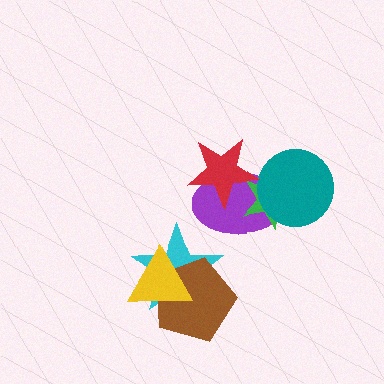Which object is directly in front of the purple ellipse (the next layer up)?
The green star is directly in front of the purple ellipse.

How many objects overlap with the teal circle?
2 objects overlap with the teal circle.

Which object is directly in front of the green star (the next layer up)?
The teal circle is directly in front of the green star.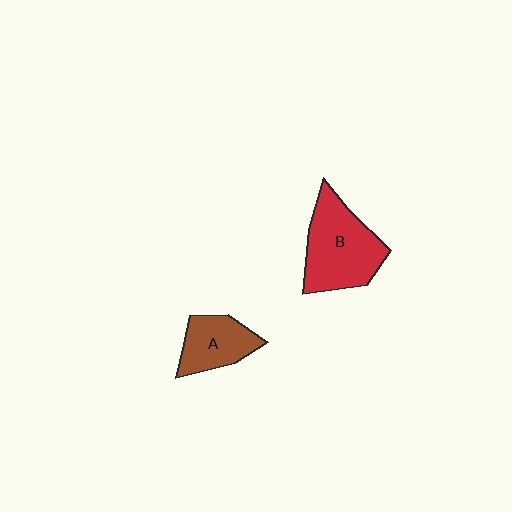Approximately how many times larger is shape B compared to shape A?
Approximately 1.6 times.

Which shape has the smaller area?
Shape A (brown).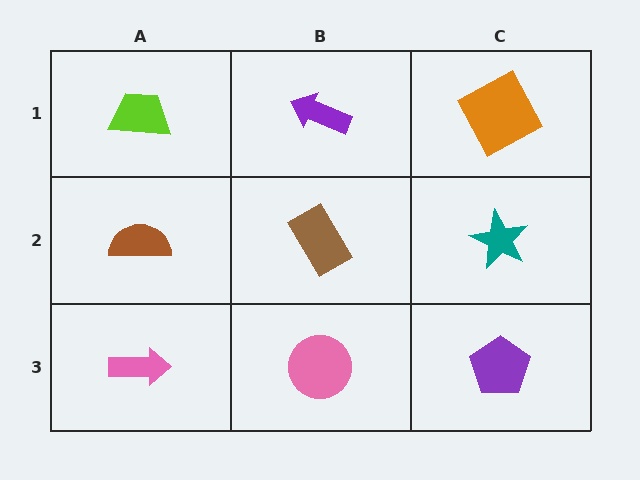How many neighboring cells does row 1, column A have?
2.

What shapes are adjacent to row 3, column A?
A brown semicircle (row 2, column A), a pink circle (row 3, column B).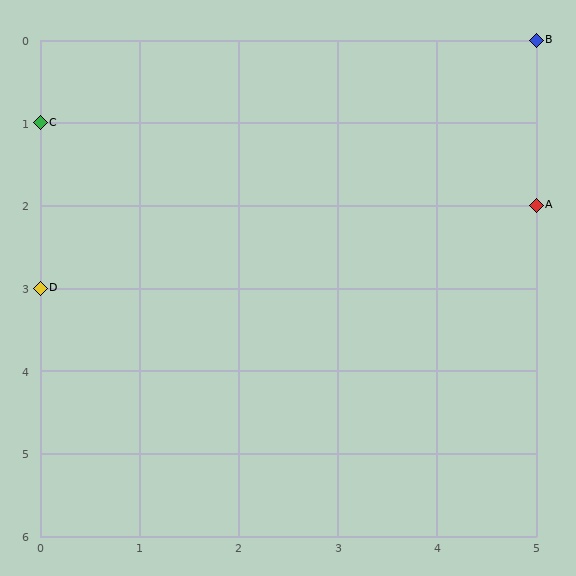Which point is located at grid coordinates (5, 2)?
Point A is at (5, 2).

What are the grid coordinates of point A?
Point A is at grid coordinates (5, 2).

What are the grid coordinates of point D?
Point D is at grid coordinates (0, 3).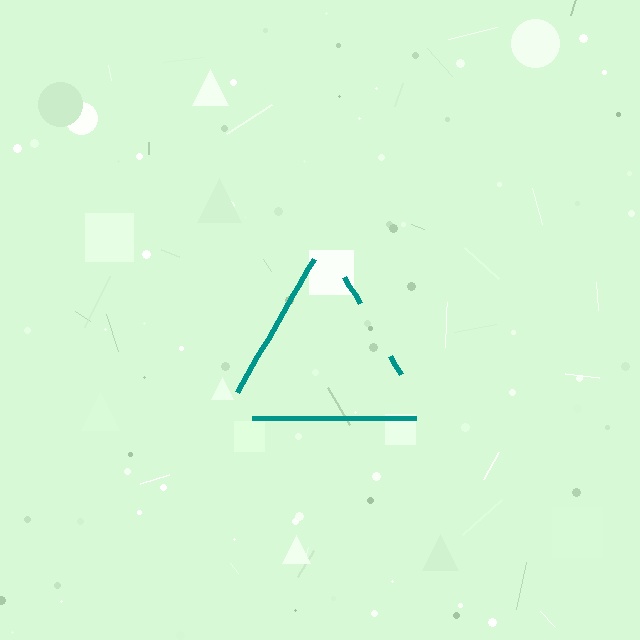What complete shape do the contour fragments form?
The contour fragments form a triangle.